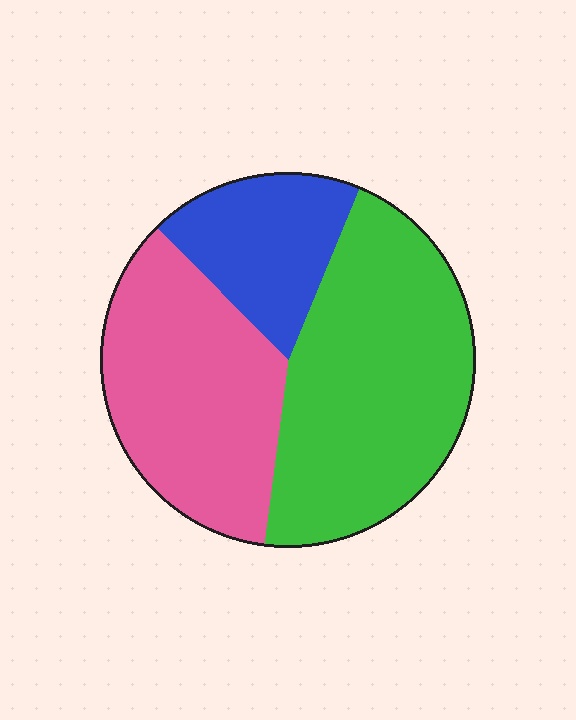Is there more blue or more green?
Green.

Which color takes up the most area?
Green, at roughly 45%.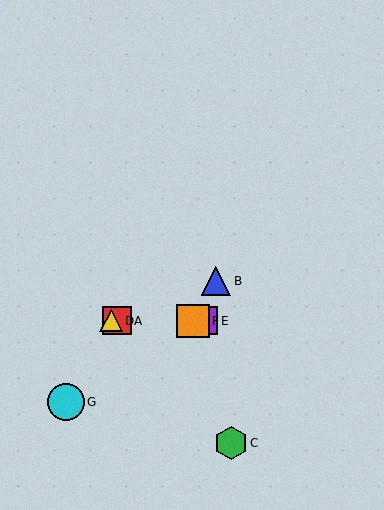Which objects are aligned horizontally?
Objects A, D, E, F are aligned horizontally.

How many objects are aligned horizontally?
4 objects (A, D, E, F) are aligned horizontally.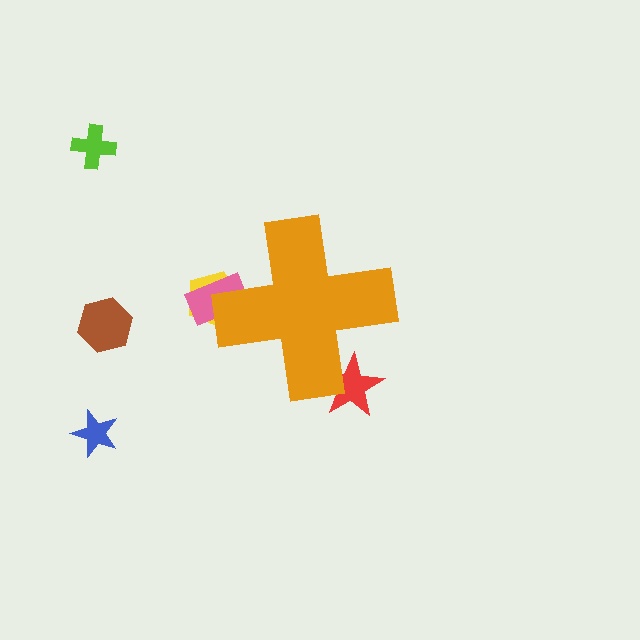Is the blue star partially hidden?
No, the blue star is fully visible.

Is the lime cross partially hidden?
No, the lime cross is fully visible.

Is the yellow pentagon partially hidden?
Yes, the yellow pentagon is partially hidden behind the orange cross.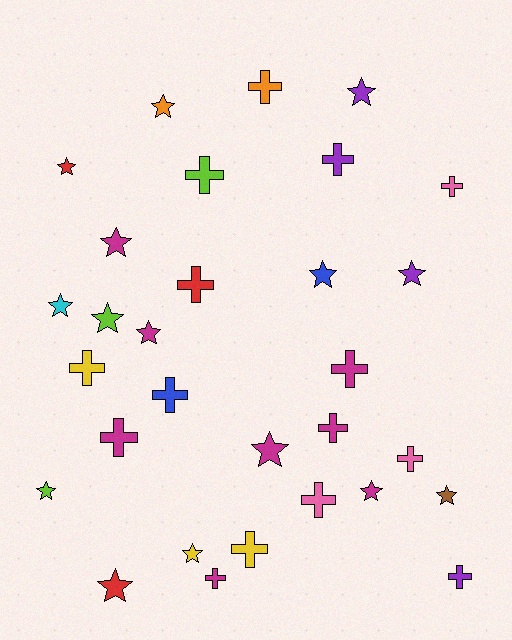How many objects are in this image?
There are 30 objects.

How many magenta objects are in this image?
There are 8 magenta objects.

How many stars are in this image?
There are 15 stars.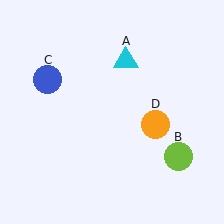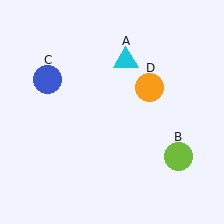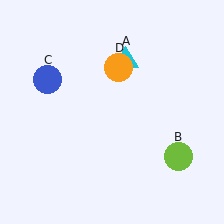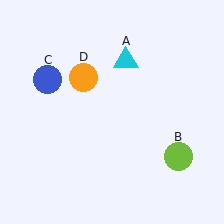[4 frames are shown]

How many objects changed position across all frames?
1 object changed position: orange circle (object D).